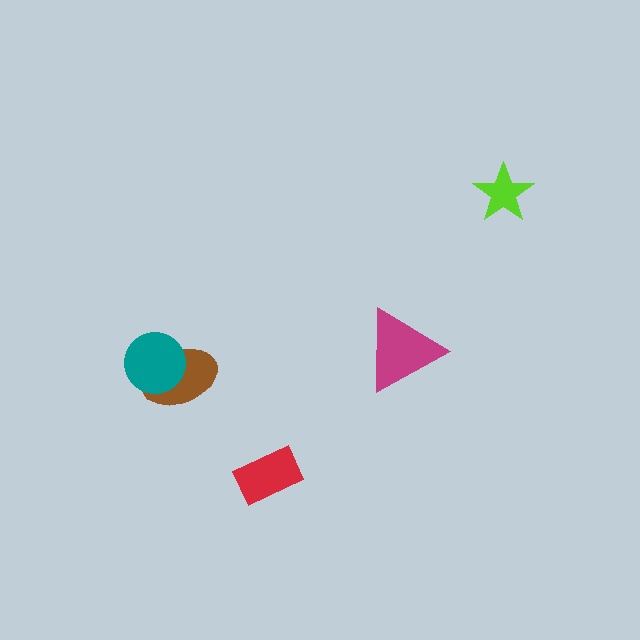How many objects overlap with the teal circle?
1 object overlaps with the teal circle.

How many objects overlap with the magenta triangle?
0 objects overlap with the magenta triangle.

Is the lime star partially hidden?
No, no other shape covers it.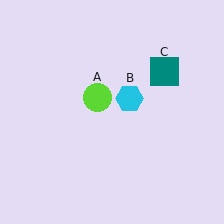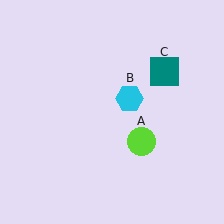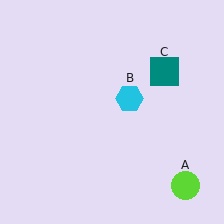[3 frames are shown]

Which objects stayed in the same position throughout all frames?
Cyan hexagon (object B) and teal square (object C) remained stationary.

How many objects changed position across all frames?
1 object changed position: lime circle (object A).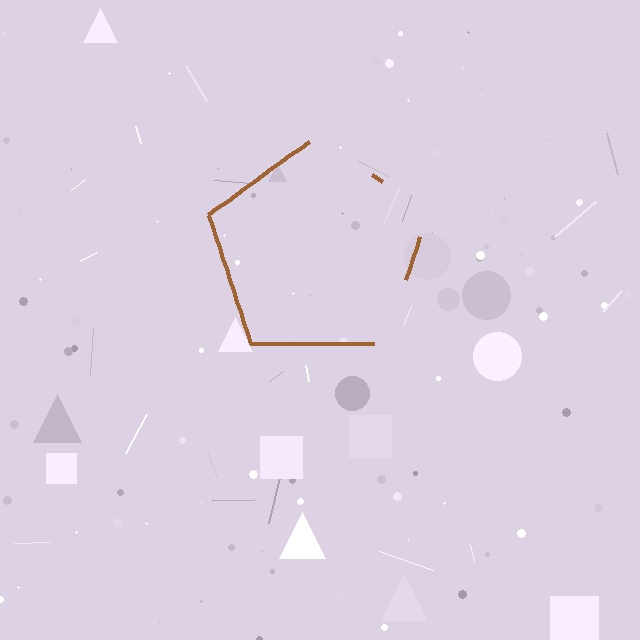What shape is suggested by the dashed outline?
The dashed outline suggests a pentagon.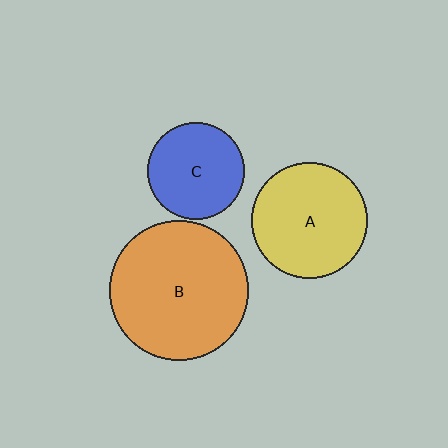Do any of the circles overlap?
No, none of the circles overlap.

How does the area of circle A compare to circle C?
Approximately 1.4 times.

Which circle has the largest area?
Circle B (orange).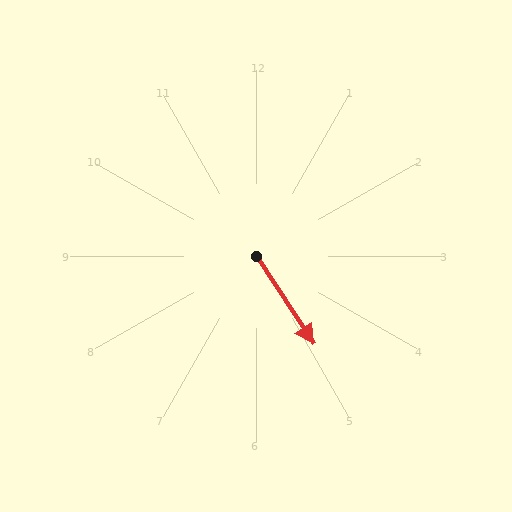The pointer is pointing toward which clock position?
Roughly 5 o'clock.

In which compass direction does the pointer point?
Southeast.